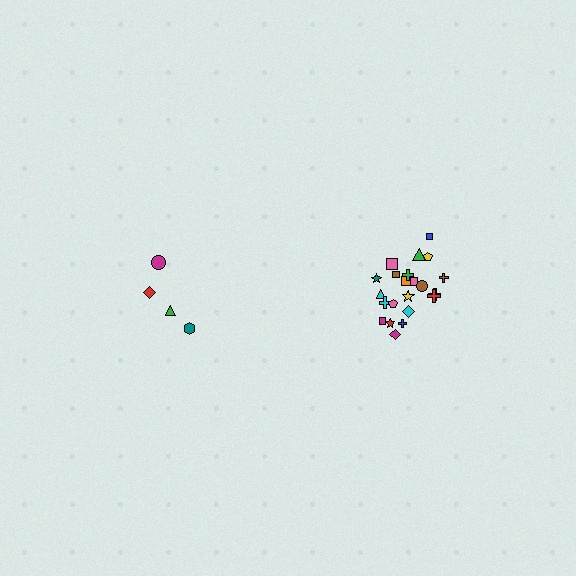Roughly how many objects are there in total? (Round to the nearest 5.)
Roughly 25 objects in total.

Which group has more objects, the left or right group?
The right group.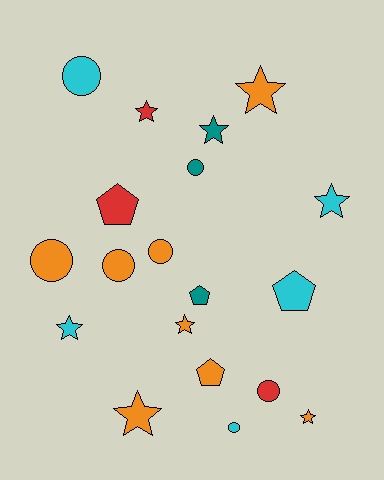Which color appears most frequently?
Orange, with 8 objects.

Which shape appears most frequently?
Star, with 8 objects.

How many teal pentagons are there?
There is 1 teal pentagon.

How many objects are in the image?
There are 19 objects.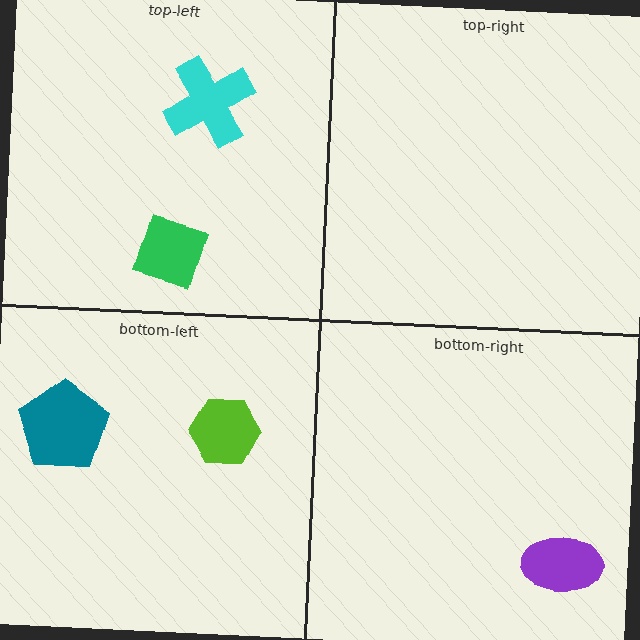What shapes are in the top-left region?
The green diamond, the cyan cross.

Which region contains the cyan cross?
The top-left region.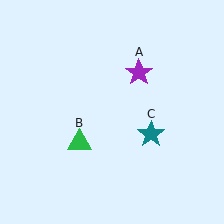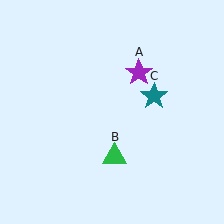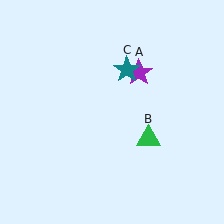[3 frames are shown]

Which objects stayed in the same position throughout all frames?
Purple star (object A) remained stationary.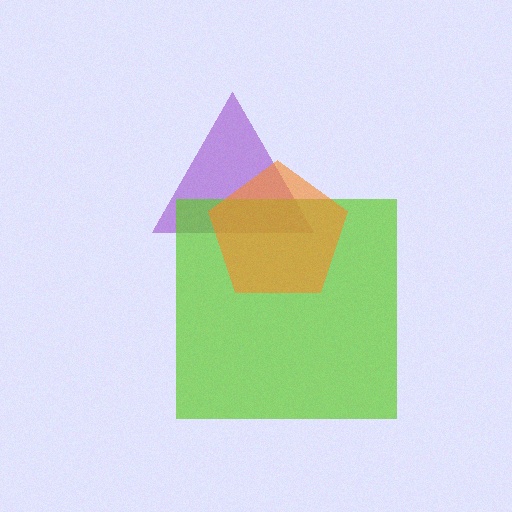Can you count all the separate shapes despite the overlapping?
Yes, there are 3 separate shapes.